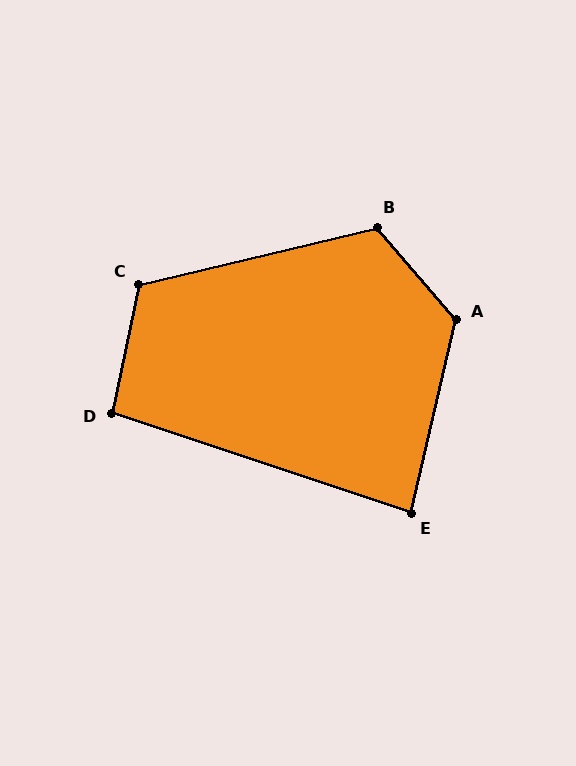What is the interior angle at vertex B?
Approximately 117 degrees (obtuse).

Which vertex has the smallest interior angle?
E, at approximately 85 degrees.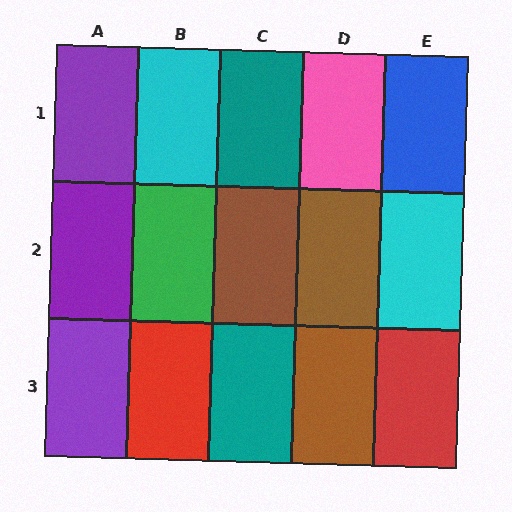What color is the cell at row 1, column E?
Blue.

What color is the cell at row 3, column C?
Teal.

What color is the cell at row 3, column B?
Red.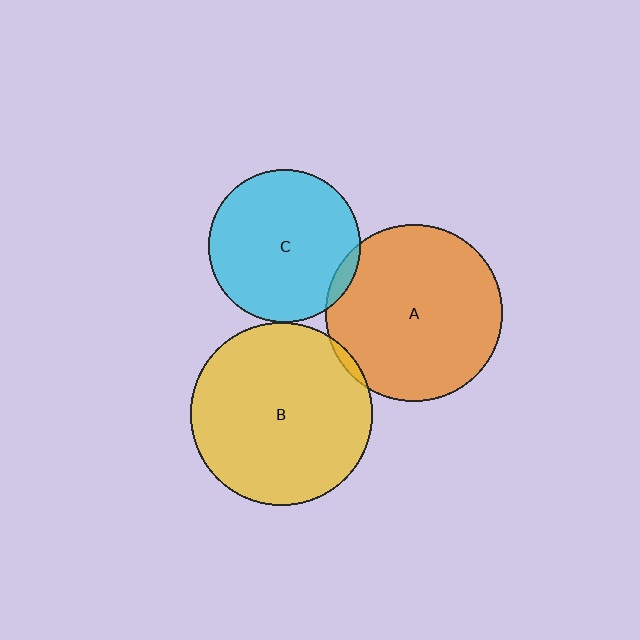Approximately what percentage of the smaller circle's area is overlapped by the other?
Approximately 5%.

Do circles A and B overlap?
Yes.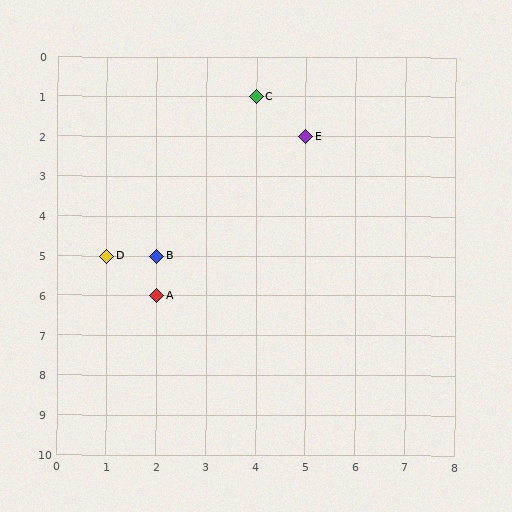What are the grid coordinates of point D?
Point D is at grid coordinates (1, 5).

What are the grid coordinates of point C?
Point C is at grid coordinates (4, 1).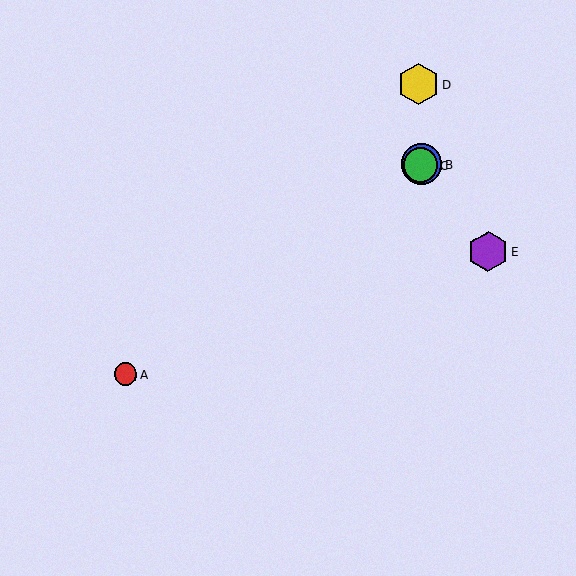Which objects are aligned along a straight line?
Objects A, B, C are aligned along a straight line.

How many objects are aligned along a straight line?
3 objects (A, B, C) are aligned along a straight line.